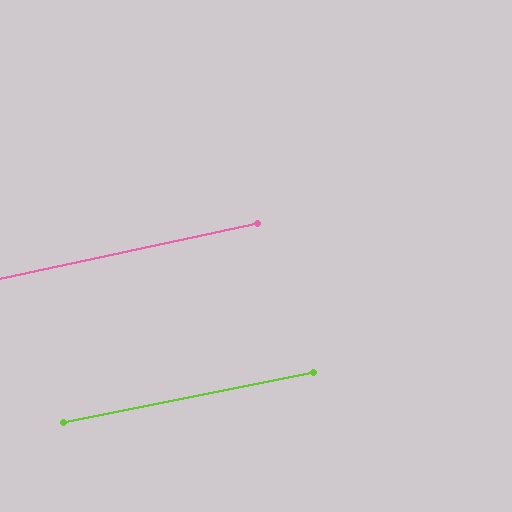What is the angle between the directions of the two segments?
Approximately 1 degree.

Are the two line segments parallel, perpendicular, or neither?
Parallel — their directions differ by only 0.9°.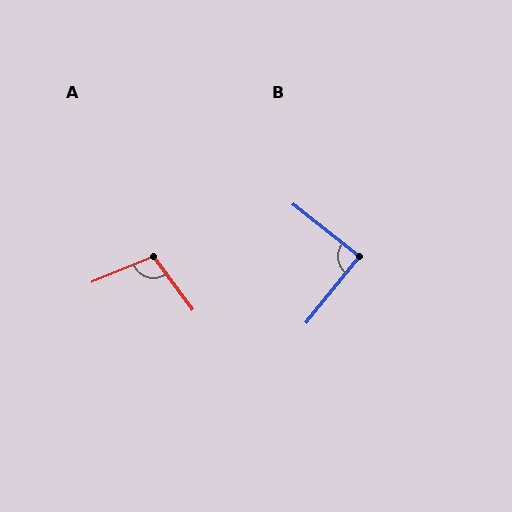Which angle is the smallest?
B, at approximately 89 degrees.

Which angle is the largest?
A, at approximately 104 degrees.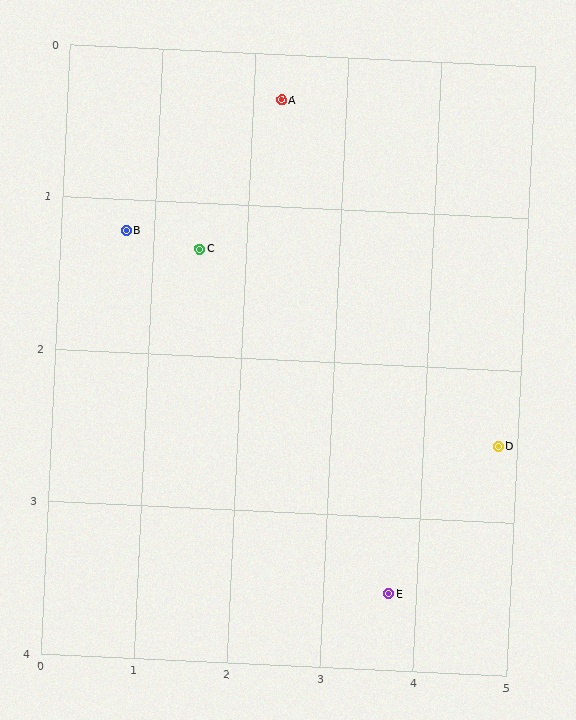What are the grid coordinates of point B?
Point B is at approximately (0.7, 1.2).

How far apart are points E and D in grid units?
Points E and D are about 1.5 grid units apart.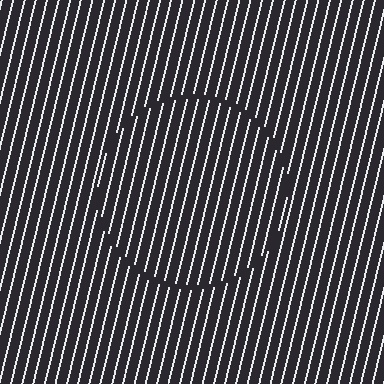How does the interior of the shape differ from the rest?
The interior of the shape contains the same grating, shifted by half a period — the contour is defined by the phase discontinuity where line-ends from the inner and outer gratings abut.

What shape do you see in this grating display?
An illusory circle. The interior of the shape contains the same grating, shifted by half a period — the contour is defined by the phase discontinuity where line-ends from the inner and outer gratings abut.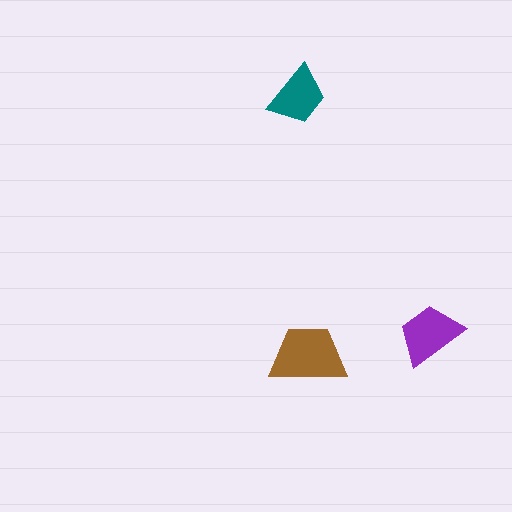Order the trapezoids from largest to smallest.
the brown one, the purple one, the teal one.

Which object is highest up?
The teal trapezoid is topmost.